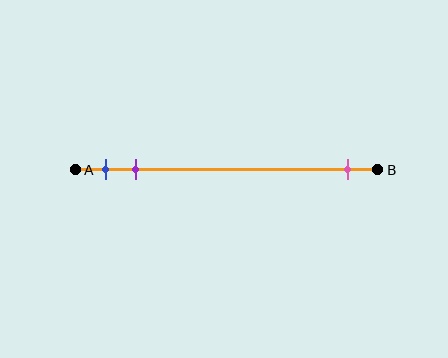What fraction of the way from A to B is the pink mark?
The pink mark is approximately 90% (0.9) of the way from A to B.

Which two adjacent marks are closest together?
The blue and purple marks are the closest adjacent pair.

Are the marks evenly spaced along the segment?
No, the marks are not evenly spaced.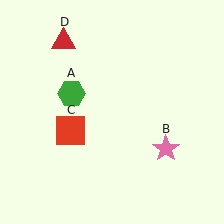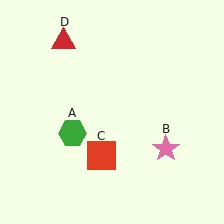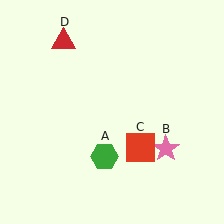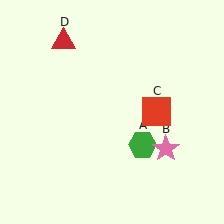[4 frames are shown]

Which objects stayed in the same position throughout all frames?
Pink star (object B) and red triangle (object D) remained stationary.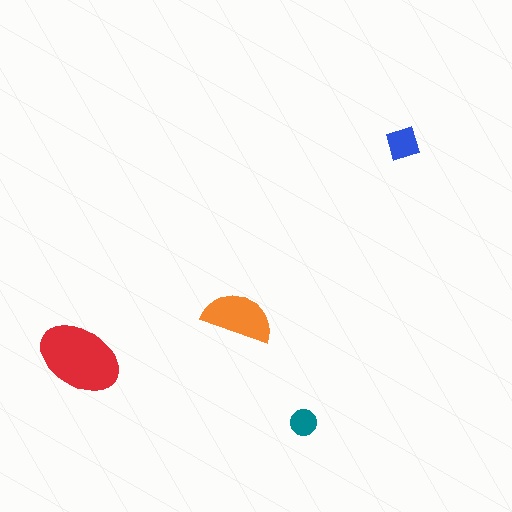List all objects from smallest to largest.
The teal circle, the blue diamond, the orange semicircle, the red ellipse.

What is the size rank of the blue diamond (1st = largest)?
3rd.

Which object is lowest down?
The teal circle is bottommost.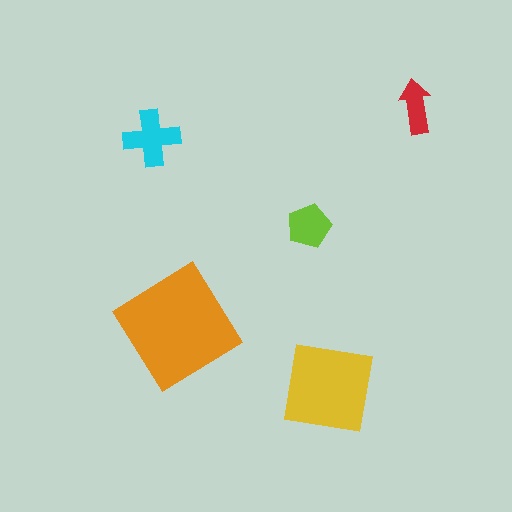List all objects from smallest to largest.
The red arrow, the lime pentagon, the cyan cross, the yellow square, the orange diamond.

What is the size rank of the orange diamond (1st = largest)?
1st.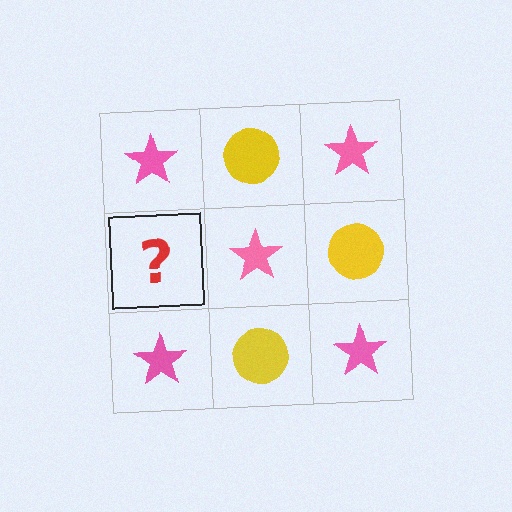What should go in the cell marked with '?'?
The missing cell should contain a yellow circle.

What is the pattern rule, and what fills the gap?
The rule is that it alternates pink star and yellow circle in a checkerboard pattern. The gap should be filled with a yellow circle.